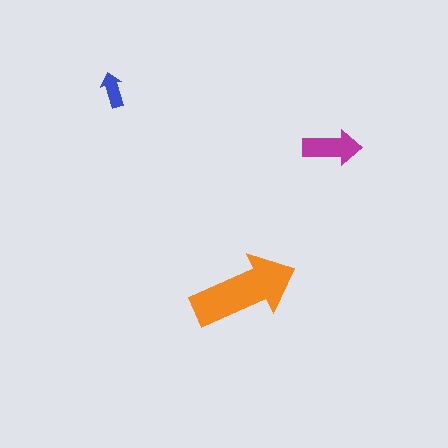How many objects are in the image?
There are 3 objects in the image.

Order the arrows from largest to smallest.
the orange one, the magenta one, the blue one.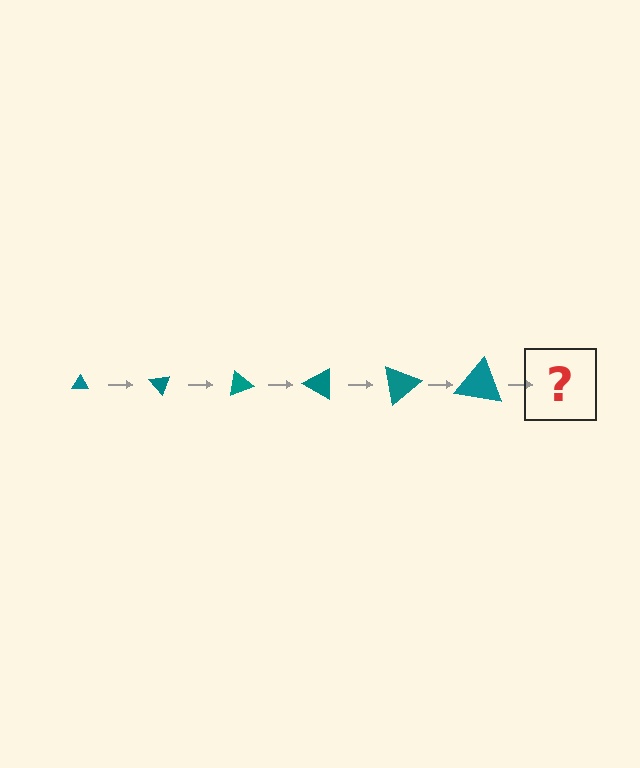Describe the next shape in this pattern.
It should be a triangle, larger than the previous one and rotated 300 degrees from the start.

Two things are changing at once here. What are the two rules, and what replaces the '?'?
The two rules are that the triangle grows larger each step and it rotates 50 degrees each step. The '?' should be a triangle, larger than the previous one and rotated 300 degrees from the start.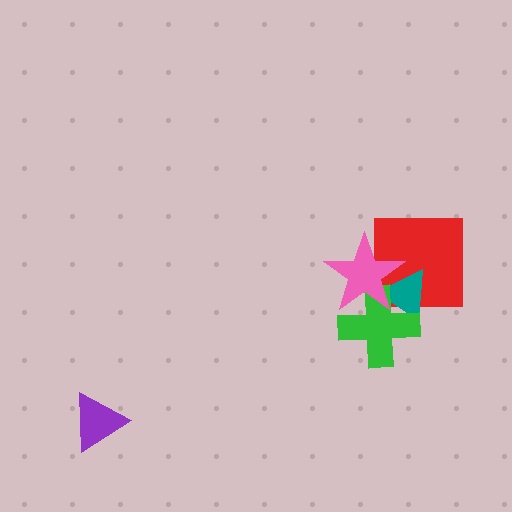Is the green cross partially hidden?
Yes, it is partially covered by another shape.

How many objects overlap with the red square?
3 objects overlap with the red square.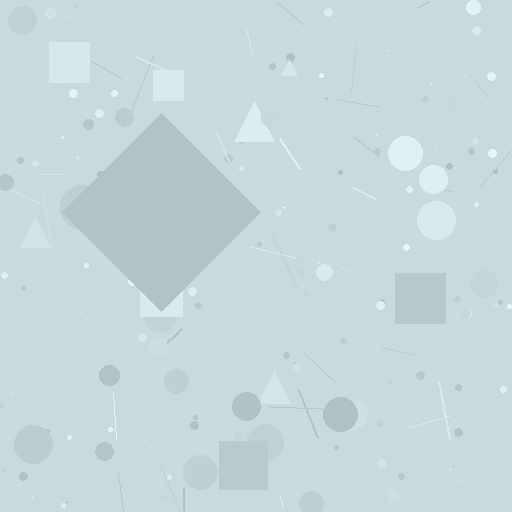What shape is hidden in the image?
A diamond is hidden in the image.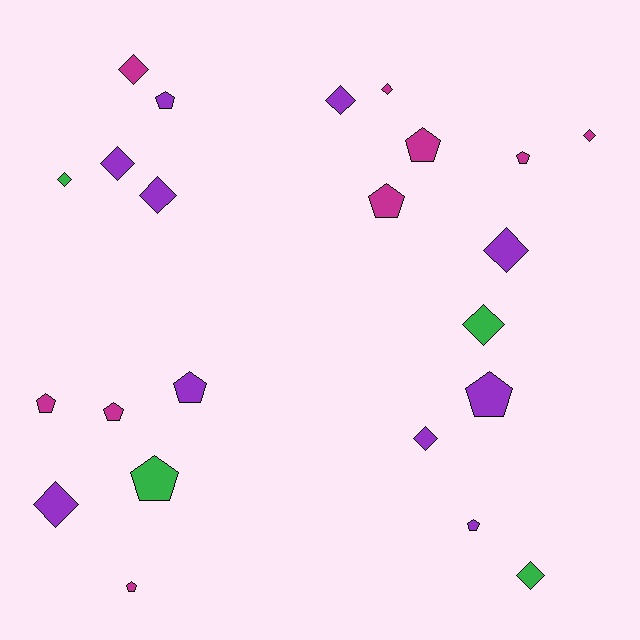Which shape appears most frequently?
Diamond, with 12 objects.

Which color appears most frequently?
Purple, with 10 objects.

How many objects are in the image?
There are 23 objects.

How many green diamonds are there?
There are 3 green diamonds.